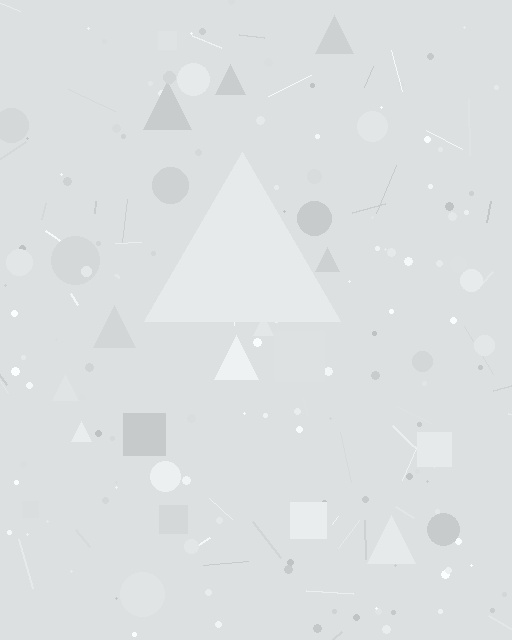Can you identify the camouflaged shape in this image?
The camouflaged shape is a triangle.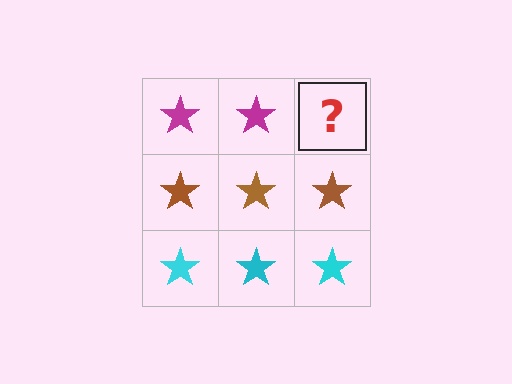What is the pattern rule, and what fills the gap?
The rule is that each row has a consistent color. The gap should be filled with a magenta star.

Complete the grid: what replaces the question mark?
The question mark should be replaced with a magenta star.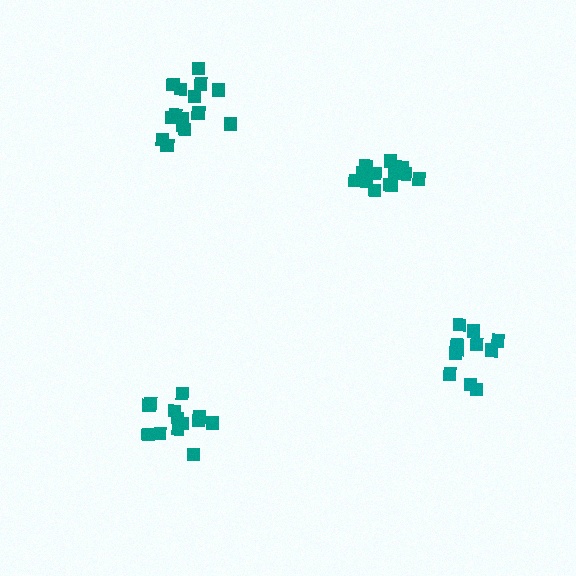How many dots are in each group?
Group 1: 12 dots, Group 2: 13 dots, Group 3: 14 dots, Group 4: 15 dots (54 total).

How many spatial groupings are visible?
There are 4 spatial groupings.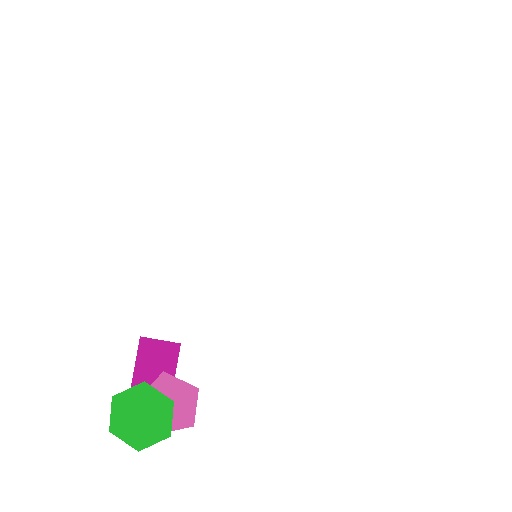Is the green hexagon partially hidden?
No, no other shape covers it.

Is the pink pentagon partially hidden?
Yes, it is partially covered by another shape.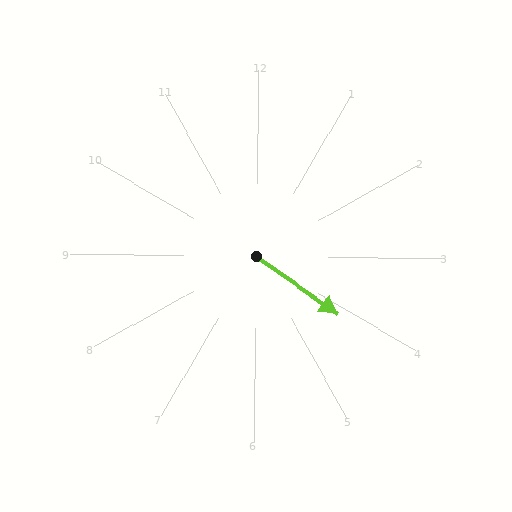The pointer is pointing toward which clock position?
Roughly 4 o'clock.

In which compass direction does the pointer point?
Southeast.